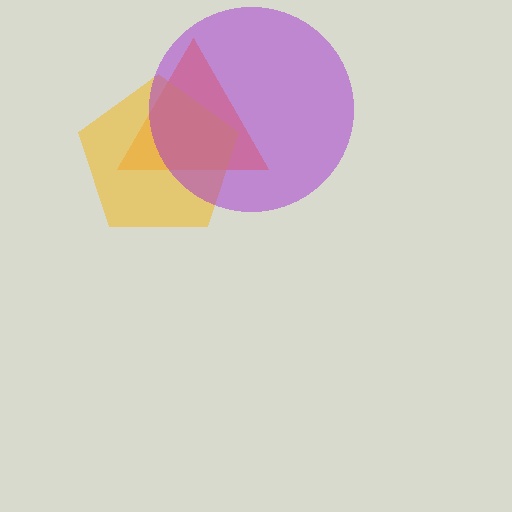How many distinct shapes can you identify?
There are 3 distinct shapes: an orange triangle, a yellow pentagon, a purple circle.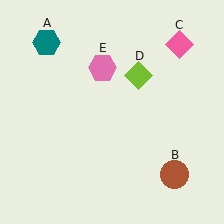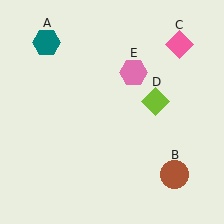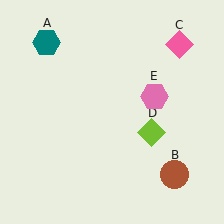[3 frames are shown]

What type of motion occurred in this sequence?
The lime diamond (object D), pink hexagon (object E) rotated clockwise around the center of the scene.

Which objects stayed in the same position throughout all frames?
Teal hexagon (object A) and brown circle (object B) and pink diamond (object C) remained stationary.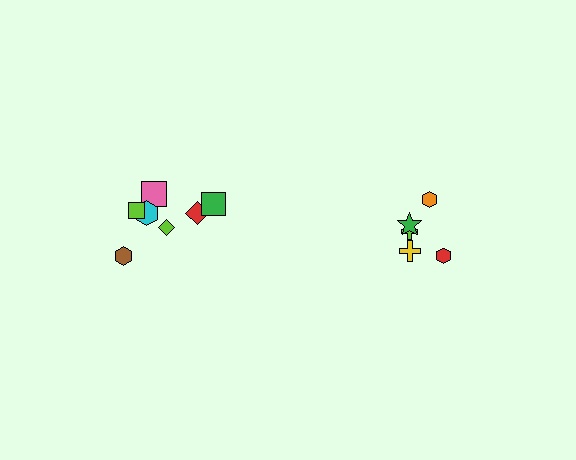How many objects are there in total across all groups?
There are 12 objects.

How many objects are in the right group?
There are 5 objects.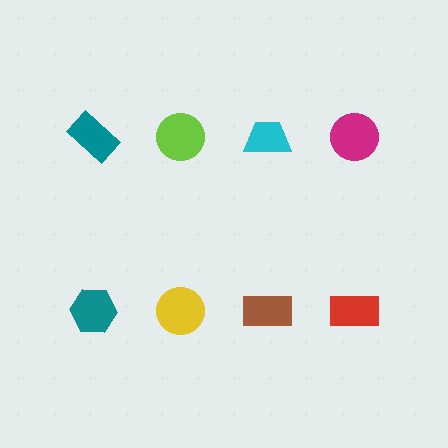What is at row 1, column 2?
A lime circle.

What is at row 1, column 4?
A magenta circle.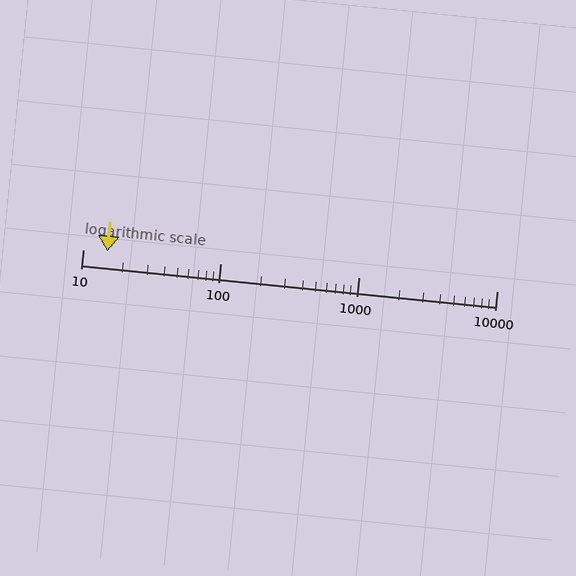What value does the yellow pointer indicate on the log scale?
The pointer indicates approximately 15.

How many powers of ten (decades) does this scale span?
The scale spans 3 decades, from 10 to 10000.